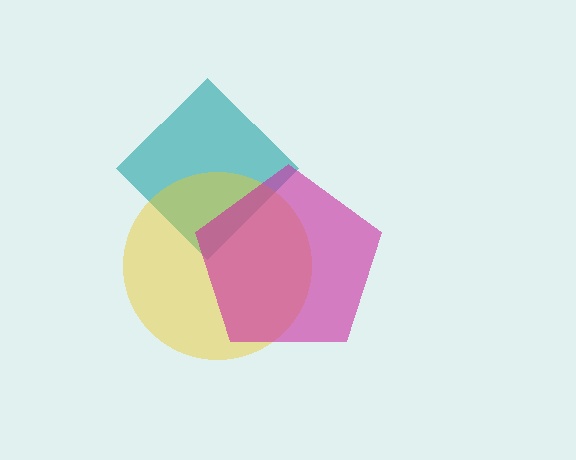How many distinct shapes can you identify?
There are 3 distinct shapes: a teal diamond, a yellow circle, a magenta pentagon.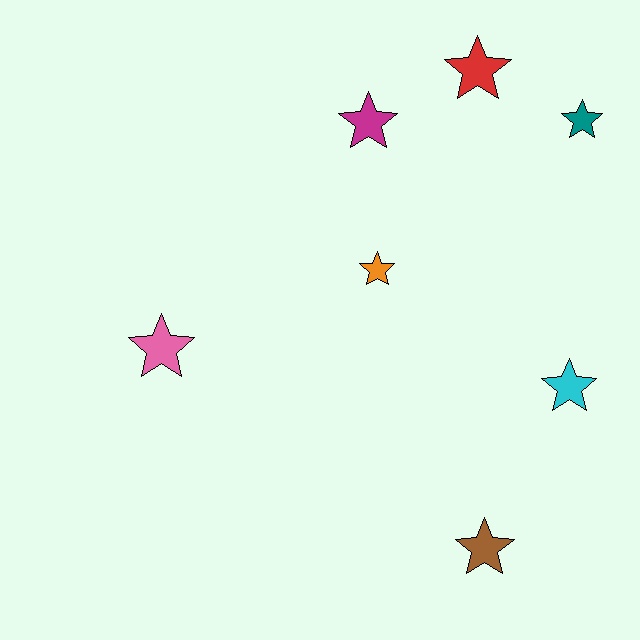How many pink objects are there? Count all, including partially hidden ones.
There is 1 pink object.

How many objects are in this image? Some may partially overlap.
There are 7 objects.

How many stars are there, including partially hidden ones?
There are 7 stars.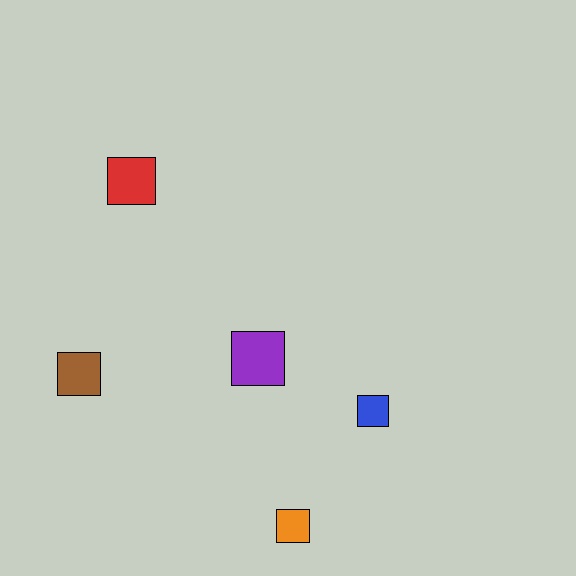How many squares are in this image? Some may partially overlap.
There are 5 squares.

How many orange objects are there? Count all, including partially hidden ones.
There is 1 orange object.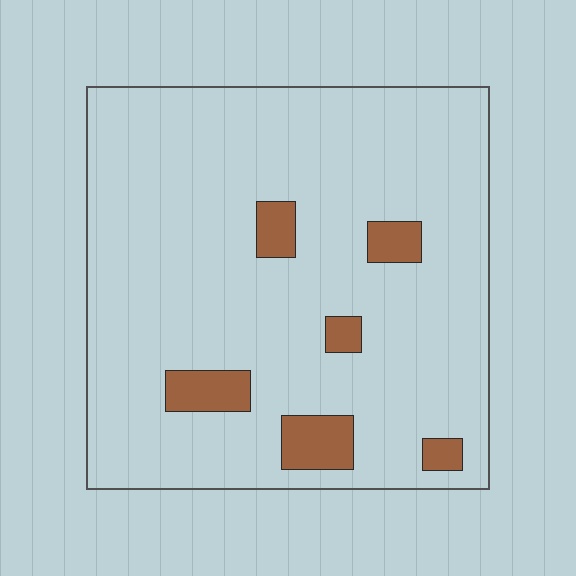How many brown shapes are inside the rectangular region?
6.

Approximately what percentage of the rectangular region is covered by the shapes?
Approximately 10%.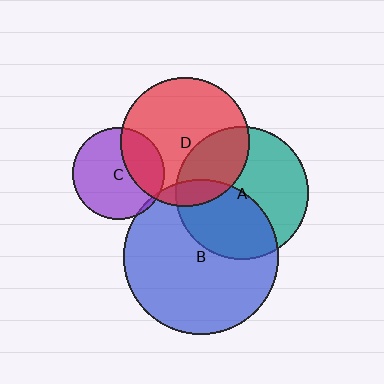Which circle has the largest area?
Circle B (blue).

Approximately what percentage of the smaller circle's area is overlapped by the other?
Approximately 30%.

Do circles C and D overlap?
Yes.